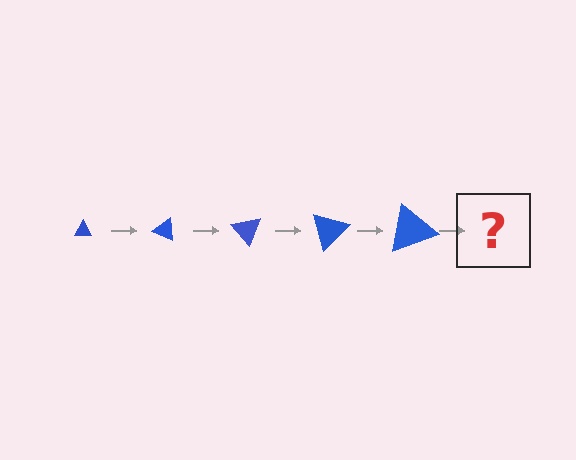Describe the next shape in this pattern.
It should be a triangle, larger than the previous one and rotated 125 degrees from the start.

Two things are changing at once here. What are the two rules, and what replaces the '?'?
The two rules are that the triangle grows larger each step and it rotates 25 degrees each step. The '?' should be a triangle, larger than the previous one and rotated 125 degrees from the start.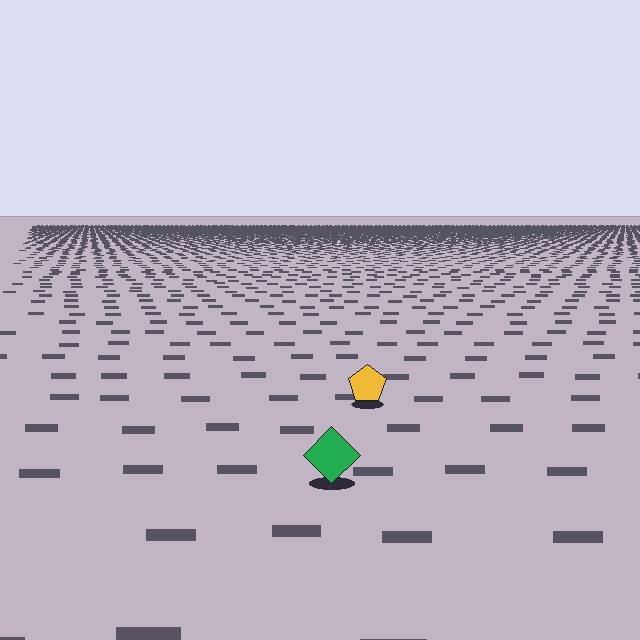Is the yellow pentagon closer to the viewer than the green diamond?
No. The green diamond is closer — you can tell from the texture gradient: the ground texture is coarser near it.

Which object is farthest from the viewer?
The yellow pentagon is farthest from the viewer. It appears smaller and the ground texture around it is denser.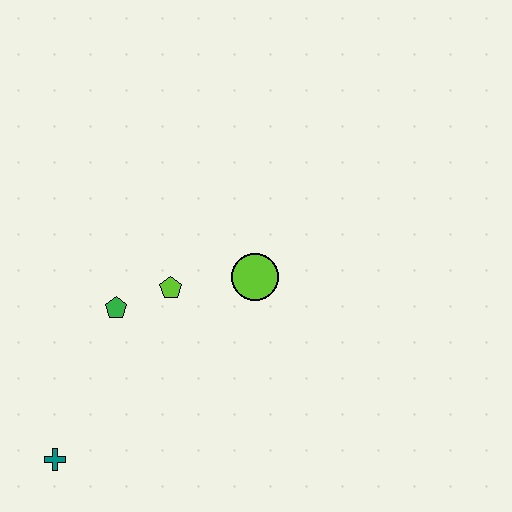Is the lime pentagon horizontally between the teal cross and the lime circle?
Yes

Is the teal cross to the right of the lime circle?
No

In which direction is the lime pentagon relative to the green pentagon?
The lime pentagon is to the right of the green pentagon.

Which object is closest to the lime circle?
The lime pentagon is closest to the lime circle.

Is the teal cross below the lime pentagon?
Yes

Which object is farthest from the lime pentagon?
The teal cross is farthest from the lime pentagon.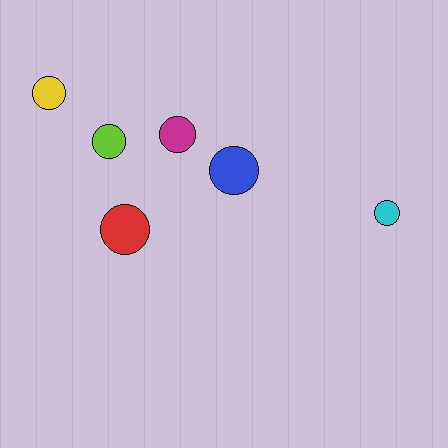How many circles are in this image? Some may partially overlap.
There are 6 circles.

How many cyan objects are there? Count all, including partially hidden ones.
There is 1 cyan object.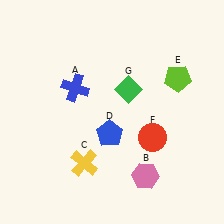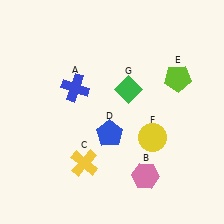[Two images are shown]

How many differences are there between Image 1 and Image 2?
There is 1 difference between the two images.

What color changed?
The circle (F) changed from red in Image 1 to yellow in Image 2.